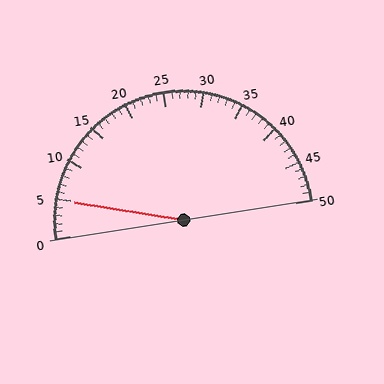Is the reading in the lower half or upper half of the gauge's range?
The reading is in the lower half of the range (0 to 50).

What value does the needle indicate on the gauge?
The needle indicates approximately 5.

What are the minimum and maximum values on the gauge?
The gauge ranges from 0 to 50.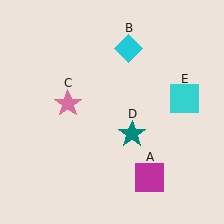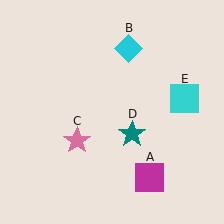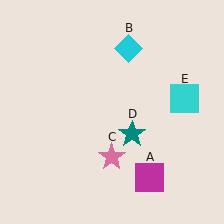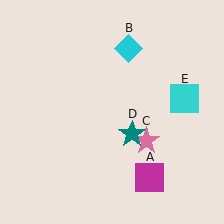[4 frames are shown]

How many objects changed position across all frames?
1 object changed position: pink star (object C).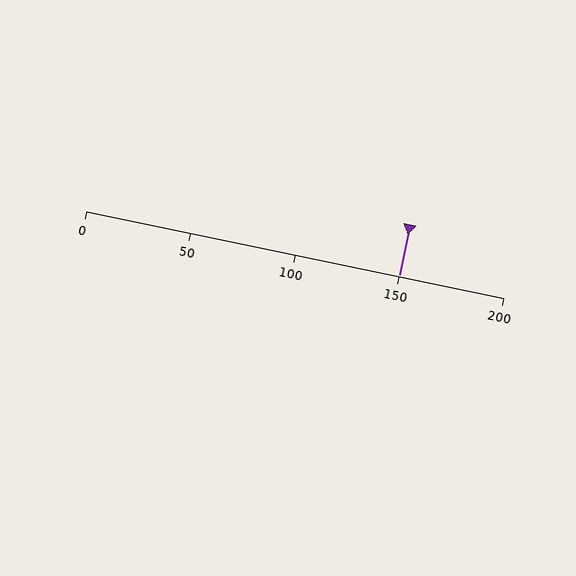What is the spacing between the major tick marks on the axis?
The major ticks are spaced 50 apart.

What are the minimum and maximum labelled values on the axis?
The axis runs from 0 to 200.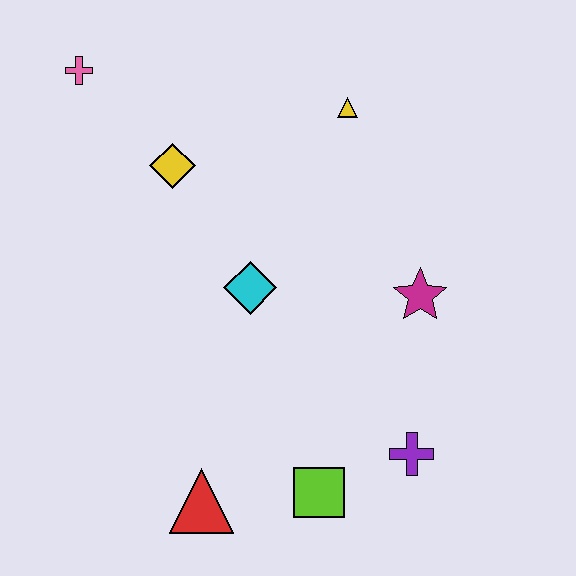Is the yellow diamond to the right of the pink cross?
Yes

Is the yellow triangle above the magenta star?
Yes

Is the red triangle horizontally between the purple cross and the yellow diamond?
Yes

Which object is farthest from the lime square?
The pink cross is farthest from the lime square.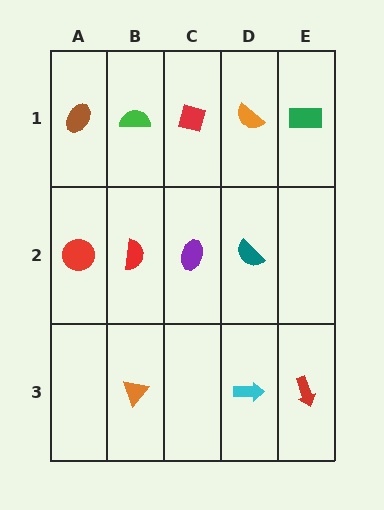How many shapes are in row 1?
5 shapes.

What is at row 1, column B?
A green semicircle.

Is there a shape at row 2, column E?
No, that cell is empty.